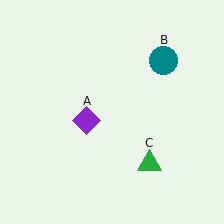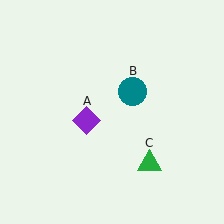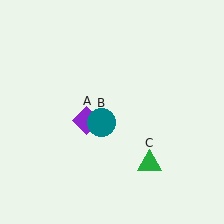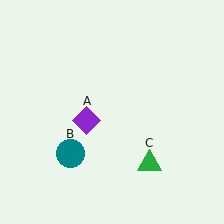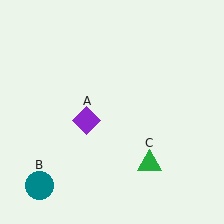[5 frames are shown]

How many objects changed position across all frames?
1 object changed position: teal circle (object B).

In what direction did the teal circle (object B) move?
The teal circle (object B) moved down and to the left.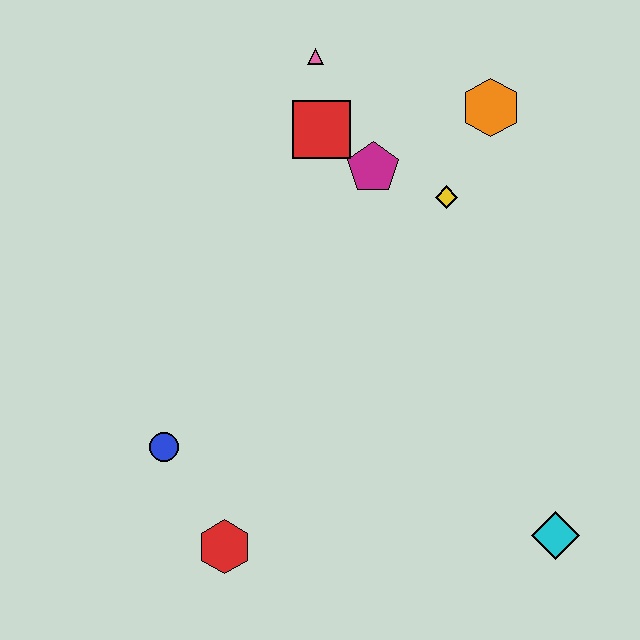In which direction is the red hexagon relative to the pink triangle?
The red hexagon is below the pink triangle.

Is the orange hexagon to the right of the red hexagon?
Yes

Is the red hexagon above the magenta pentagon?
No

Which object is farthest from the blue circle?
The orange hexagon is farthest from the blue circle.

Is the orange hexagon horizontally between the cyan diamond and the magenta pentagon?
Yes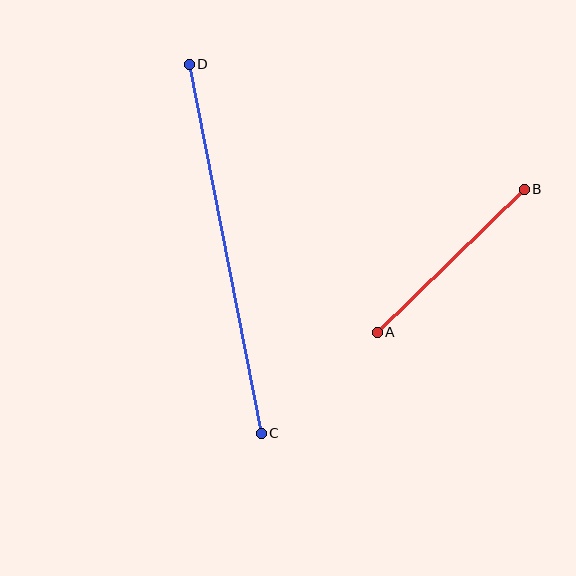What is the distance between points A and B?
The distance is approximately 205 pixels.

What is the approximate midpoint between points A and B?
The midpoint is at approximately (451, 261) pixels.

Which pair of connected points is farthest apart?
Points C and D are farthest apart.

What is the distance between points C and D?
The distance is approximately 376 pixels.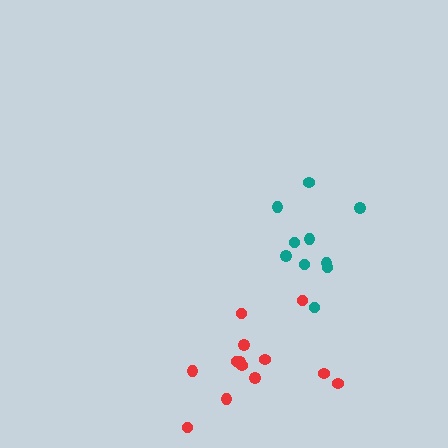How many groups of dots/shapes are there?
There are 2 groups.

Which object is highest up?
The teal cluster is topmost.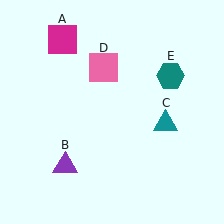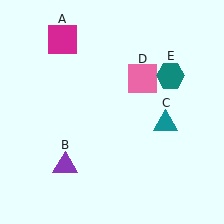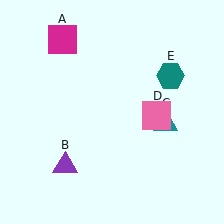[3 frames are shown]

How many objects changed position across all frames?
1 object changed position: pink square (object D).